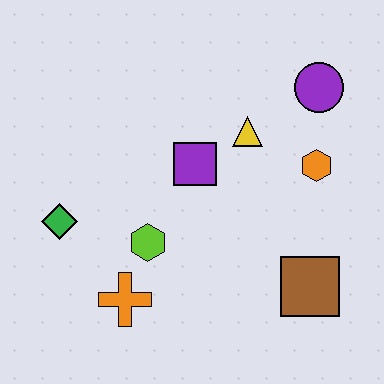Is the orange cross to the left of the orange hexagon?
Yes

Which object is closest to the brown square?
The orange hexagon is closest to the brown square.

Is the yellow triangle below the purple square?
No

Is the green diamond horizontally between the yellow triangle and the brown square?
No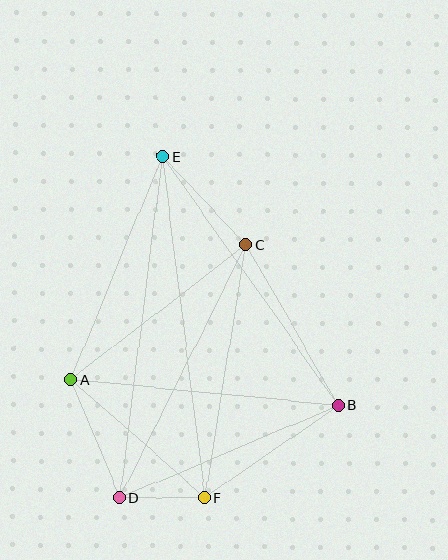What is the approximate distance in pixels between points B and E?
The distance between B and E is approximately 305 pixels.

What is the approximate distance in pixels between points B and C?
The distance between B and C is approximately 185 pixels.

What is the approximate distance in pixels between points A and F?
The distance between A and F is approximately 179 pixels.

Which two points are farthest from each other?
Points D and E are farthest from each other.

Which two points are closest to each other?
Points D and F are closest to each other.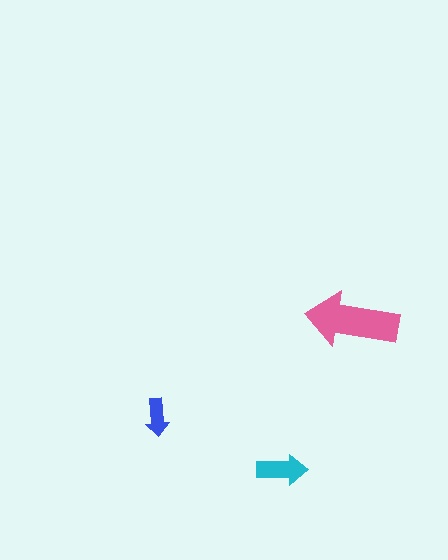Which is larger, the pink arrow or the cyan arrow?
The pink one.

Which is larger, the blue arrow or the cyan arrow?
The cyan one.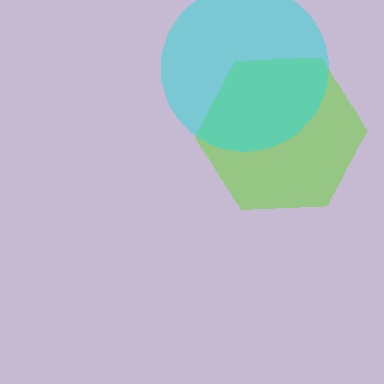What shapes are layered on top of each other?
The layered shapes are: a lime hexagon, a cyan circle.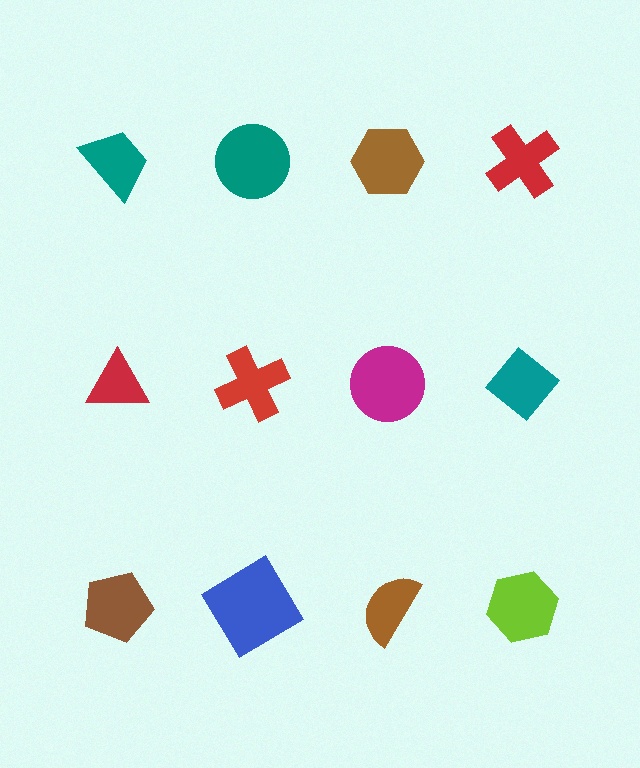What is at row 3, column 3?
A brown semicircle.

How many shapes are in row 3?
4 shapes.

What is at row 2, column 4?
A teal diamond.